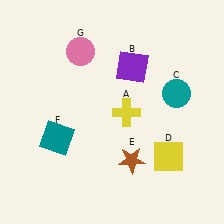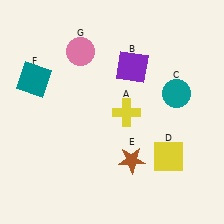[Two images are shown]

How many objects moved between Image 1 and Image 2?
1 object moved between the two images.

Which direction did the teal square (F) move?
The teal square (F) moved up.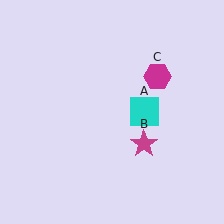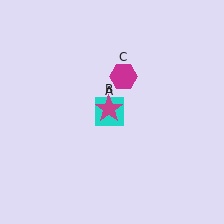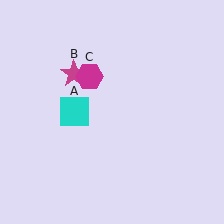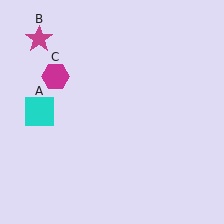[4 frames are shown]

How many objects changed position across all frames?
3 objects changed position: cyan square (object A), magenta star (object B), magenta hexagon (object C).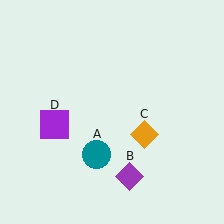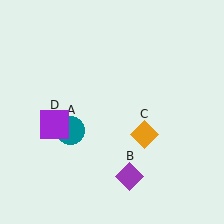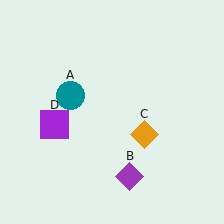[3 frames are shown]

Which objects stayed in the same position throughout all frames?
Purple diamond (object B) and orange diamond (object C) and purple square (object D) remained stationary.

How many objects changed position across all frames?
1 object changed position: teal circle (object A).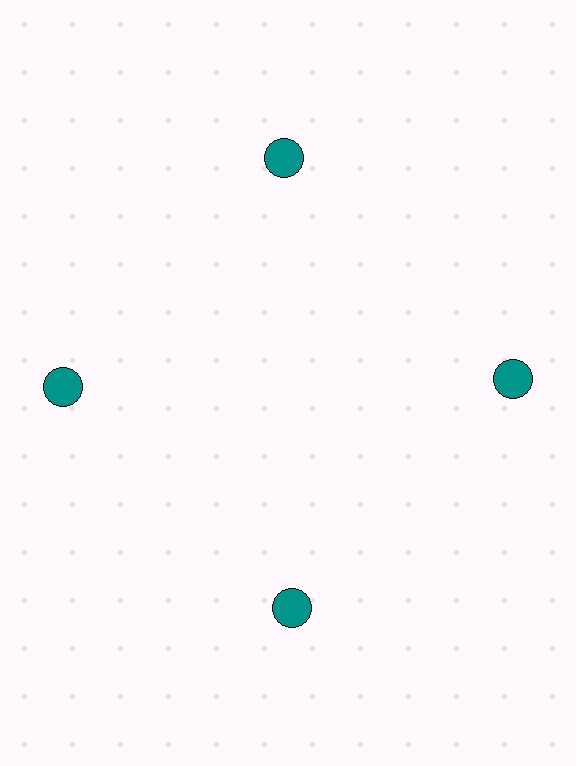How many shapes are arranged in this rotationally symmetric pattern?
There are 4 shapes, arranged in 4 groups of 1.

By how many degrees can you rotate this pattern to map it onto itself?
The pattern maps onto itself every 90 degrees of rotation.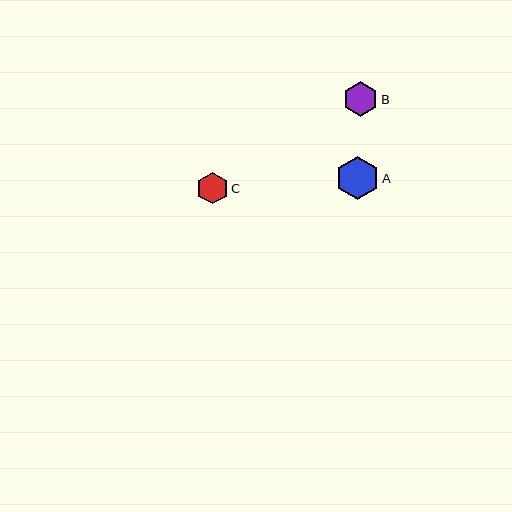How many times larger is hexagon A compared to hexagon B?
Hexagon A is approximately 1.2 times the size of hexagon B.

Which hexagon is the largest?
Hexagon A is the largest with a size of approximately 43 pixels.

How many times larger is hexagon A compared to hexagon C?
Hexagon A is approximately 1.4 times the size of hexagon C.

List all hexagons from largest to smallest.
From largest to smallest: A, B, C.